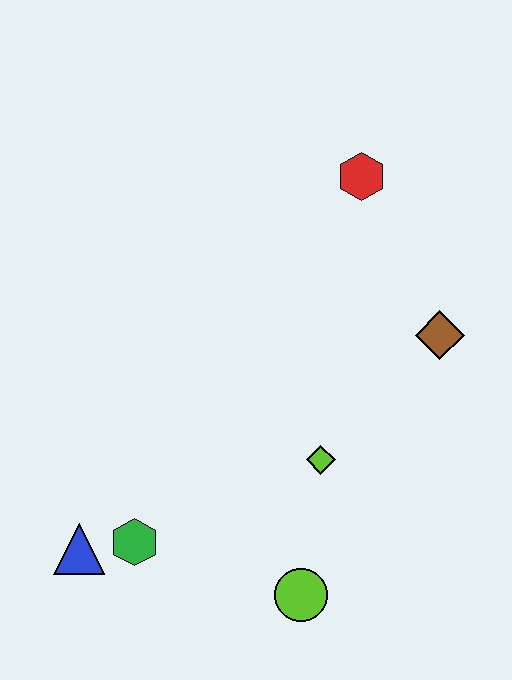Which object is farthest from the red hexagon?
The blue triangle is farthest from the red hexagon.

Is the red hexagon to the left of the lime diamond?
No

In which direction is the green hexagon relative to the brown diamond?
The green hexagon is to the left of the brown diamond.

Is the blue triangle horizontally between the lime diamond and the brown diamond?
No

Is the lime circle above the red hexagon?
No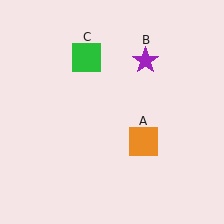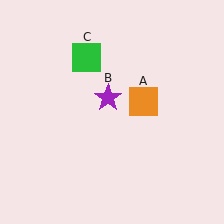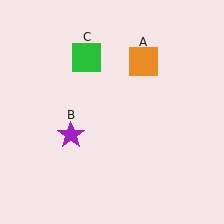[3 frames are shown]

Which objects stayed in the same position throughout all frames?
Green square (object C) remained stationary.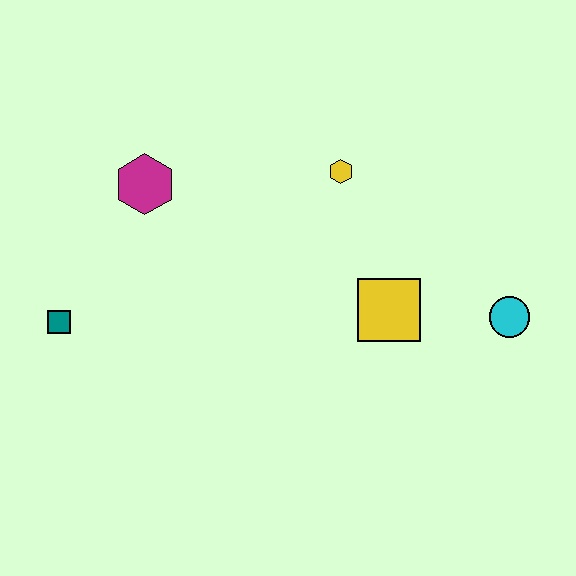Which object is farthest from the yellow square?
The teal square is farthest from the yellow square.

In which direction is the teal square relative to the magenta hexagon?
The teal square is below the magenta hexagon.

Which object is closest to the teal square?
The magenta hexagon is closest to the teal square.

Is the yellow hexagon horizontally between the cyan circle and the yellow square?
No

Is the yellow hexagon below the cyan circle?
No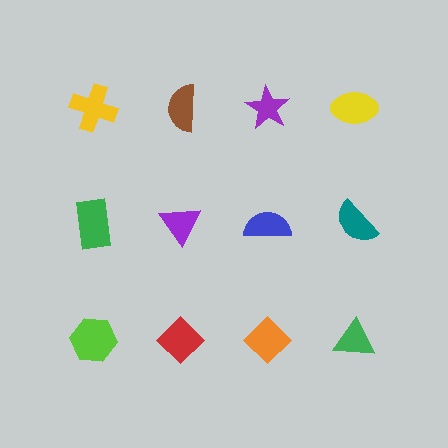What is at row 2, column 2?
A purple triangle.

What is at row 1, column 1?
A yellow cross.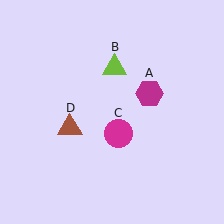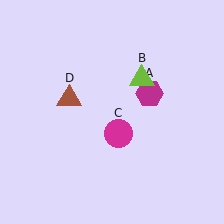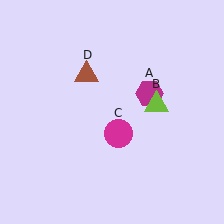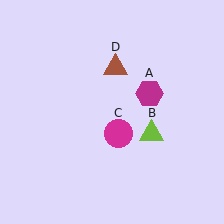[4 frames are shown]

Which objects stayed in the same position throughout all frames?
Magenta hexagon (object A) and magenta circle (object C) remained stationary.